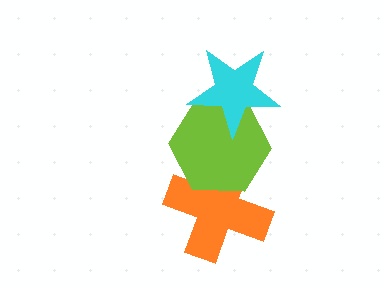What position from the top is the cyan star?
The cyan star is 1st from the top.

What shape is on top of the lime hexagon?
The cyan star is on top of the lime hexagon.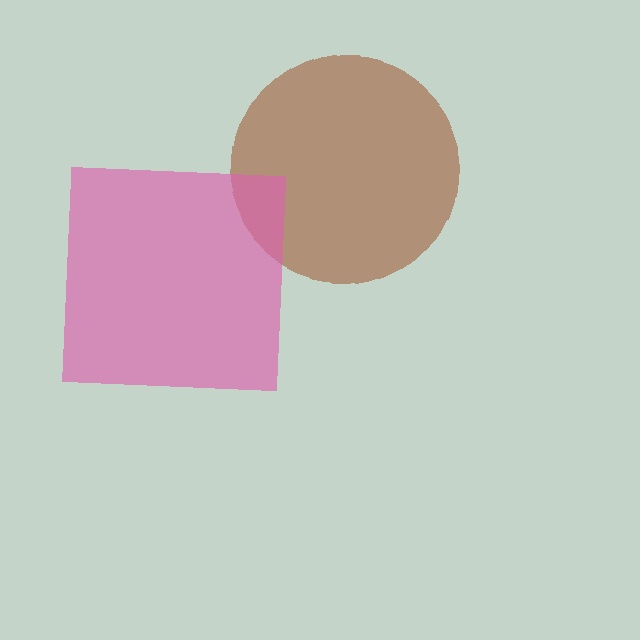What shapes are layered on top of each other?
The layered shapes are: a brown circle, a pink square.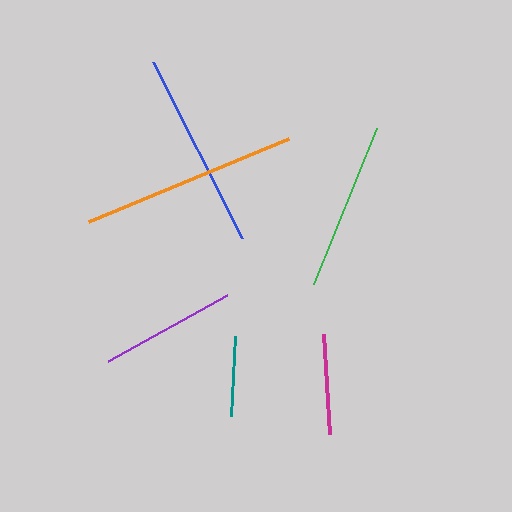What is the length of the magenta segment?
The magenta segment is approximately 99 pixels long.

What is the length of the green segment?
The green segment is approximately 168 pixels long.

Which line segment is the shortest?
The teal line is the shortest at approximately 81 pixels.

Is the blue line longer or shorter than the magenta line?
The blue line is longer than the magenta line.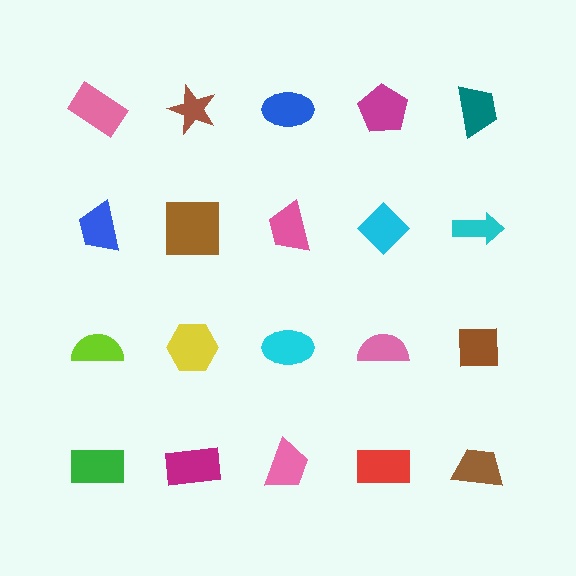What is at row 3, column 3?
A cyan ellipse.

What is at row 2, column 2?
A brown square.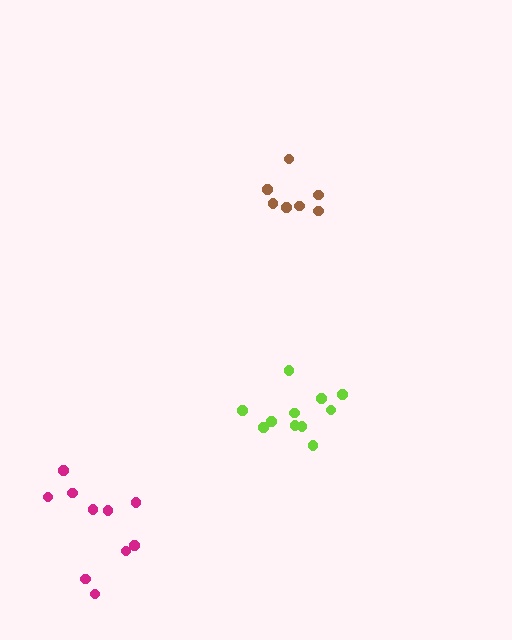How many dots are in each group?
Group 1: 10 dots, Group 2: 11 dots, Group 3: 7 dots (28 total).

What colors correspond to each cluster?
The clusters are colored: magenta, lime, brown.